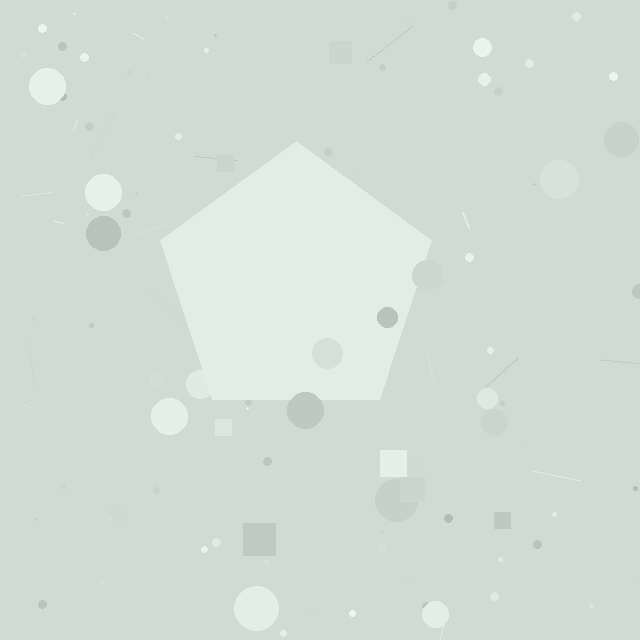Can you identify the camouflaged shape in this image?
The camouflaged shape is a pentagon.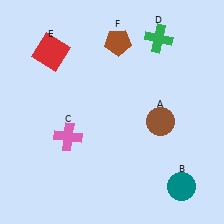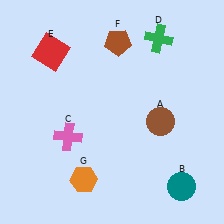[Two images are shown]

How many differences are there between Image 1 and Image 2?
There is 1 difference between the two images.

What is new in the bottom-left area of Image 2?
An orange hexagon (G) was added in the bottom-left area of Image 2.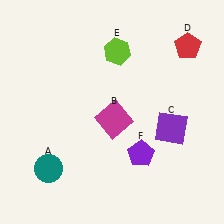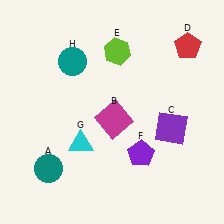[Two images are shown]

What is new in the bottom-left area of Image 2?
A cyan triangle (G) was added in the bottom-left area of Image 2.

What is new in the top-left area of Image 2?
A teal circle (H) was added in the top-left area of Image 2.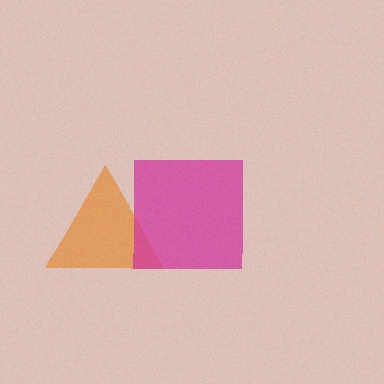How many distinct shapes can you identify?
There are 2 distinct shapes: an orange triangle, a magenta square.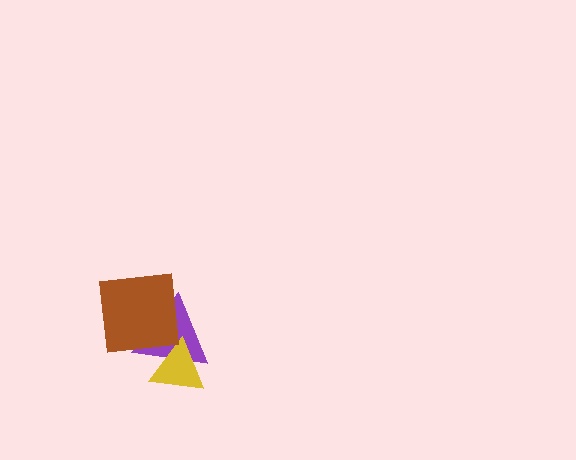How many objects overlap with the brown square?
1 object overlaps with the brown square.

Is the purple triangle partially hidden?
Yes, it is partially covered by another shape.